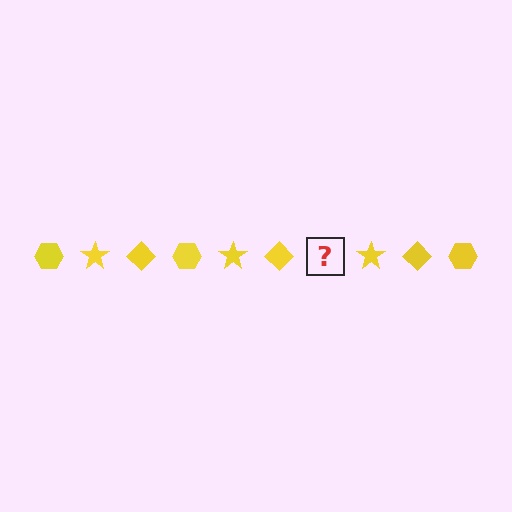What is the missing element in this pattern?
The missing element is a yellow hexagon.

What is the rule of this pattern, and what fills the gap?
The rule is that the pattern cycles through hexagon, star, diamond shapes in yellow. The gap should be filled with a yellow hexagon.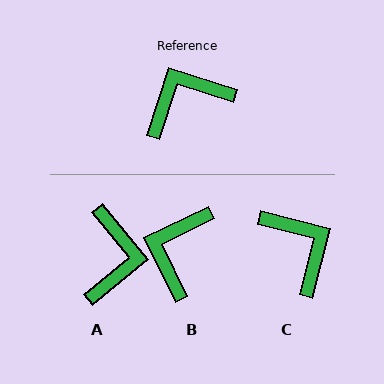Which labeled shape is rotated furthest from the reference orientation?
A, about 123 degrees away.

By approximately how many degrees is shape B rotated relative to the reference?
Approximately 44 degrees counter-clockwise.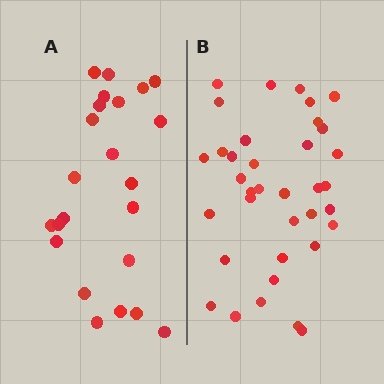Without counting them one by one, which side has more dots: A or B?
Region B (the right region) has more dots.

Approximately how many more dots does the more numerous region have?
Region B has approximately 15 more dots than region A.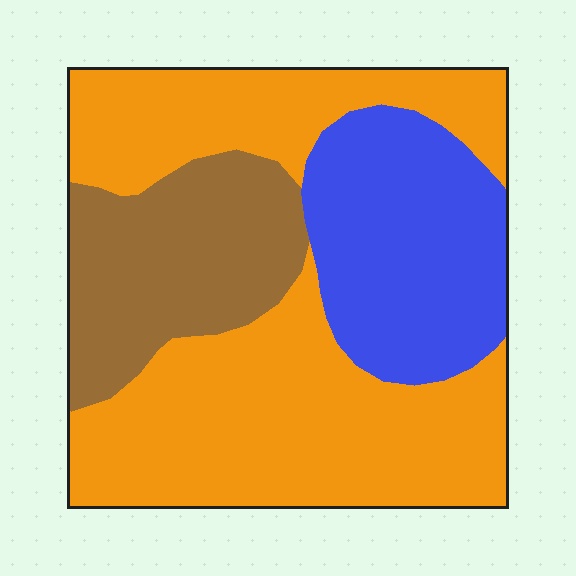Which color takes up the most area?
Orange, at roughly 55%.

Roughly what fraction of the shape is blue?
Blue covers 24% of the shape.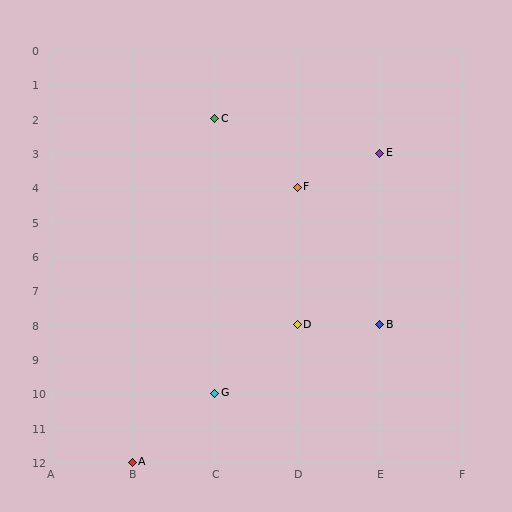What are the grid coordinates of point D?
Point D is at grid coordinates (D, 8).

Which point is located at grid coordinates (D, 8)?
Point D is at (D, 8).